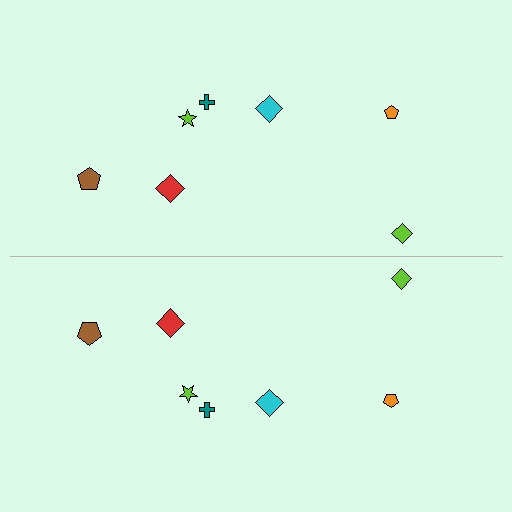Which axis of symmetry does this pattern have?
The pattern has a horizontal axis of symmetry running through the center of the image.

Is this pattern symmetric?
Yes, this pattern has bilateral (reflection) symmetry.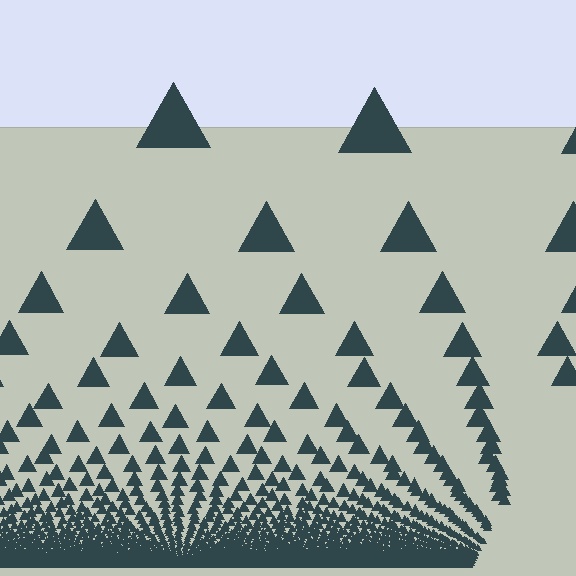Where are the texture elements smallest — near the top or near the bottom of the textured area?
Near the bottom.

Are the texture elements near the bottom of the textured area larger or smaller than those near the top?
Smaller. The gradient is inverted — elements near the bottom are smaller and denser.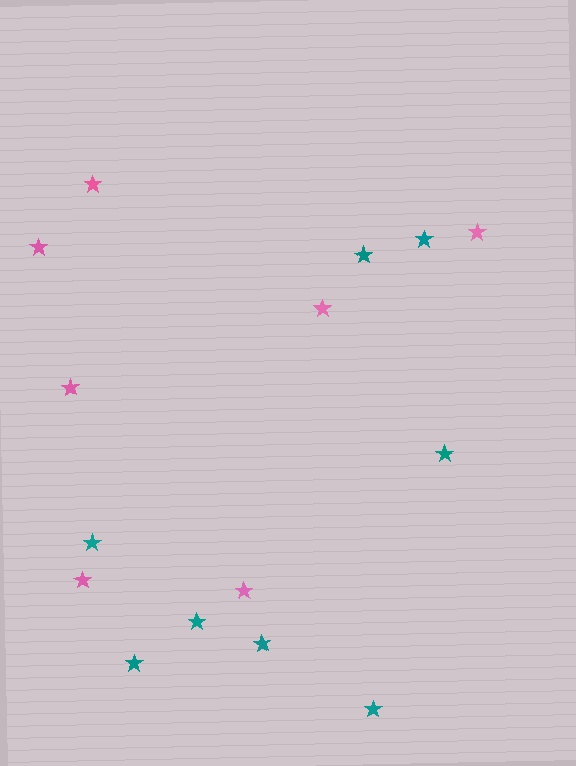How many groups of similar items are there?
There are 2 groups: one group of teal stars (8) and one group of pink stars (7).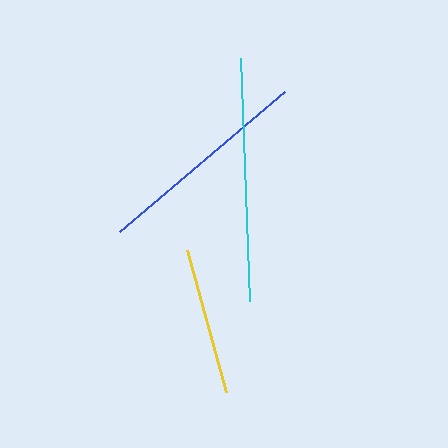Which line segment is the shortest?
The yellow line is the shortest at approximately 148 pixels.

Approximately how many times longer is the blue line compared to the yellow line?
The blue line is approximately 1.5 times the length of the yellow line.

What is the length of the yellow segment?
The yellow segment is approximately 148 pixels long.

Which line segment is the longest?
The cyan line is the longest at approximately 243 pixels.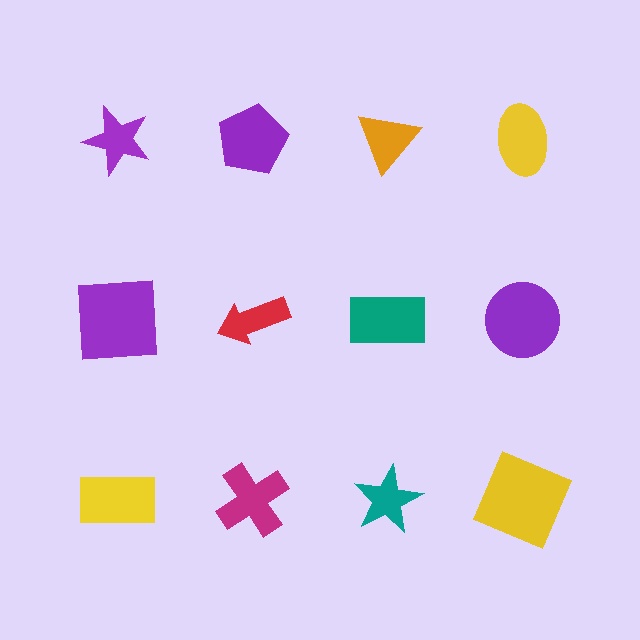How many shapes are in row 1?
4 shapes.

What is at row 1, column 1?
A purple star.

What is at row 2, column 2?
A red arrow.